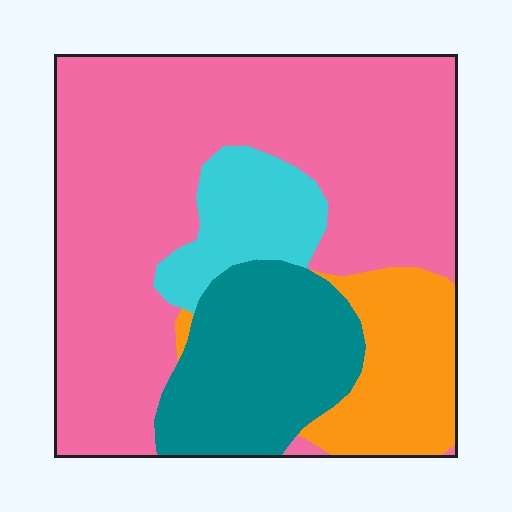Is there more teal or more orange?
Teal.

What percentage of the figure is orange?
Orange covers about 15% of the figure.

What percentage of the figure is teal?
Teal covers about 20% of the figure.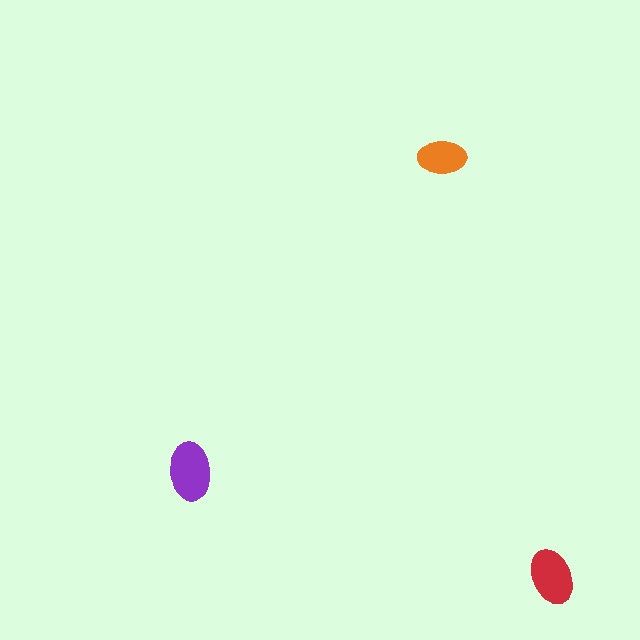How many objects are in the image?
There are 3 objects in the image.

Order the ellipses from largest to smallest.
the purple one, the red one, the orange one.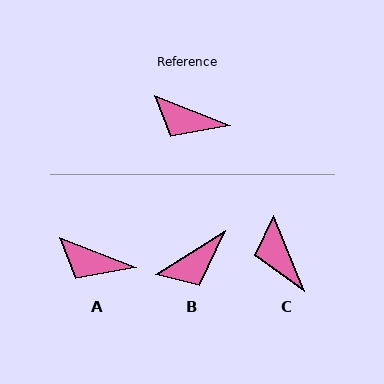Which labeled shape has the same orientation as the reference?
A.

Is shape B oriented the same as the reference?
No, it is off by about 55 degrees.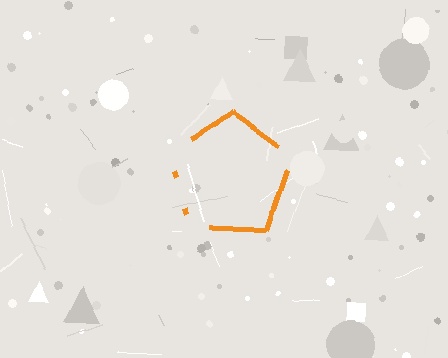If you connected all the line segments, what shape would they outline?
They would outline a pentagon.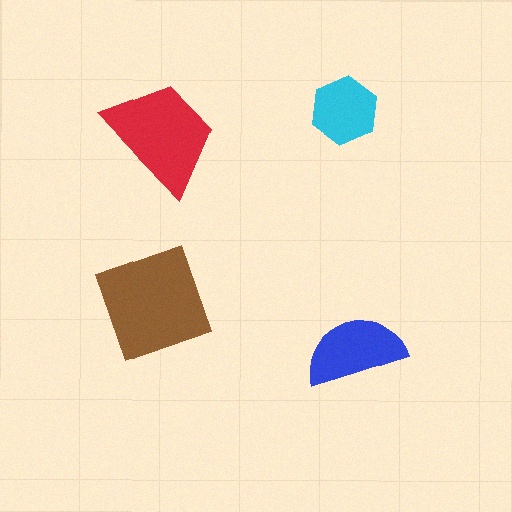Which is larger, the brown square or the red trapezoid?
The brown square.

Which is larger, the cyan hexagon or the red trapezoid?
The red trapezoid.